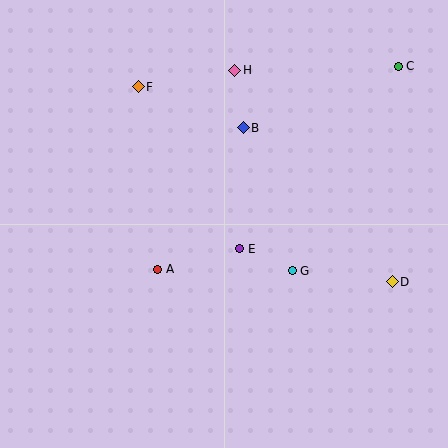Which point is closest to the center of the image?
Point E at (240, 249) is closest to the center.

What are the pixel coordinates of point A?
Point A is at (158, 269).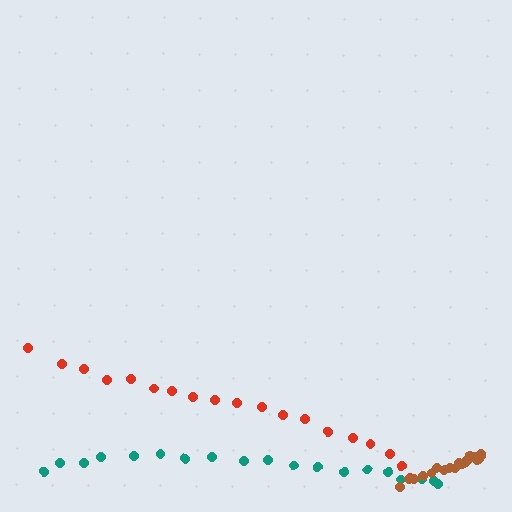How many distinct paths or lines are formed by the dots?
There are 3 distinct paths.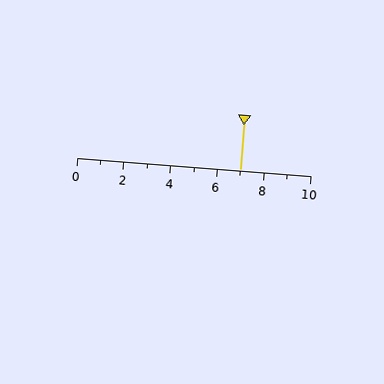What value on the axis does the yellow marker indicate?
The marker indicates approximately 7.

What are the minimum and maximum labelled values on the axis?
The axis runs from 0 to 10.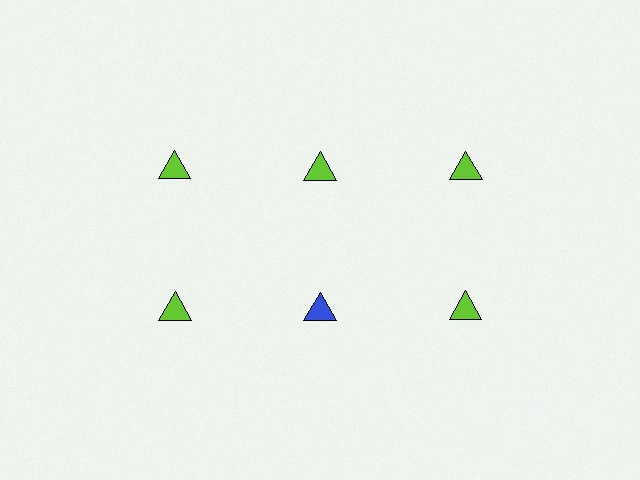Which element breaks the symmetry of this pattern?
The blue triangle in the second row, second from left column breaks the symmetry. All other shapes are lime triangles.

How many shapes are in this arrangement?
There are 6 shapes arranged in a grid pattern.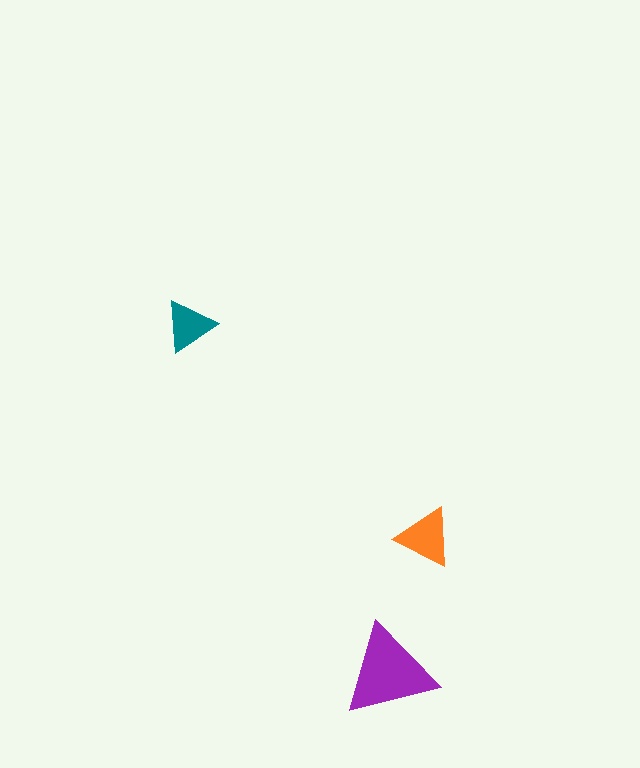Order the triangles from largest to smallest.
the purple one, the orange one, the teal one.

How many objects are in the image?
There are 3 objects in the image.